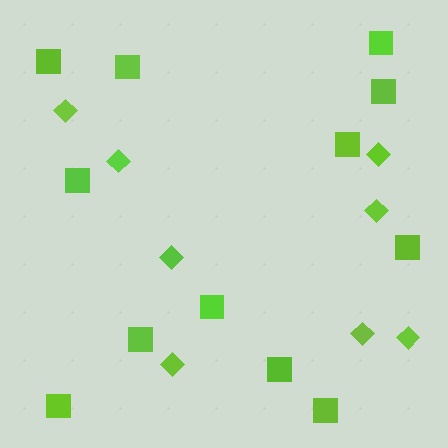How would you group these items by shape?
There are 2 groups: one group of diamonds (8) and one group of squares (12).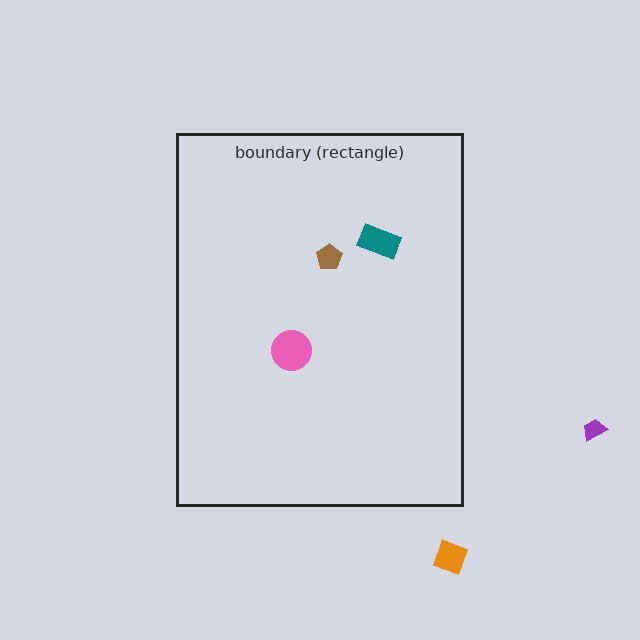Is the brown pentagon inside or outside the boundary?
Inside.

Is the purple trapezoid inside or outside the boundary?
Outside.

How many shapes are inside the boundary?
3 inside, 2 outside.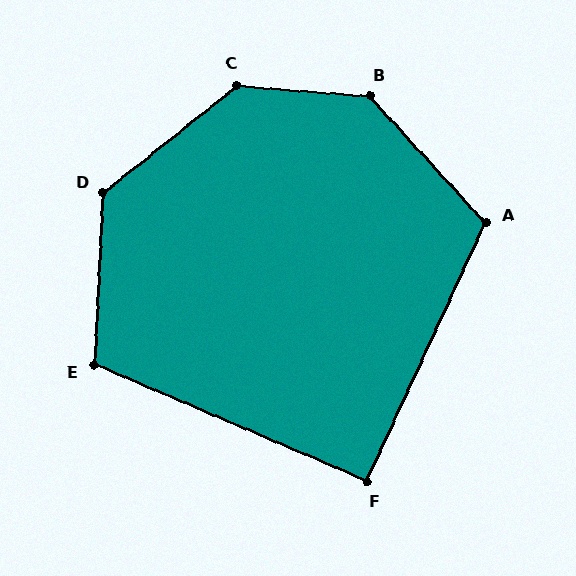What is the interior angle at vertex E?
Approximately 110 degrees (obtuse).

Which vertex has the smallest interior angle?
F, at approximately 92 degrees.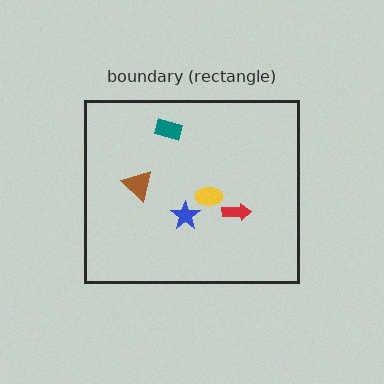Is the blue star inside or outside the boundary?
Inside.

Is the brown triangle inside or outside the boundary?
Inside.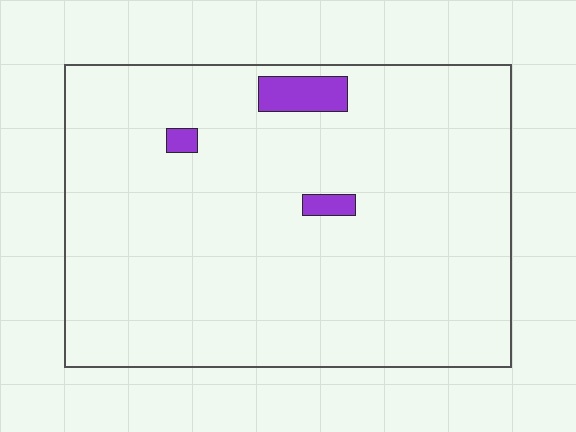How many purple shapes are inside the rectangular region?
3.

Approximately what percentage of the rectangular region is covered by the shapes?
Approximately 5%.